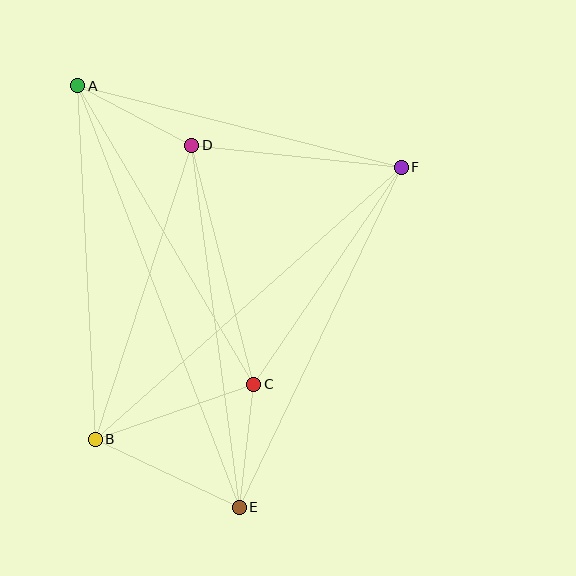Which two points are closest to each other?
Points C and E are closest to each other.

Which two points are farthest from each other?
Points A and E are farthest from each other.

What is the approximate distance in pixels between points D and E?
The distance between D and E is approximately 365 pixels.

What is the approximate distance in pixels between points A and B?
The distance between A and B is approximately 354 pixels.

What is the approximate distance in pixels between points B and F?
The distance between B and F is approximately 409 pixels.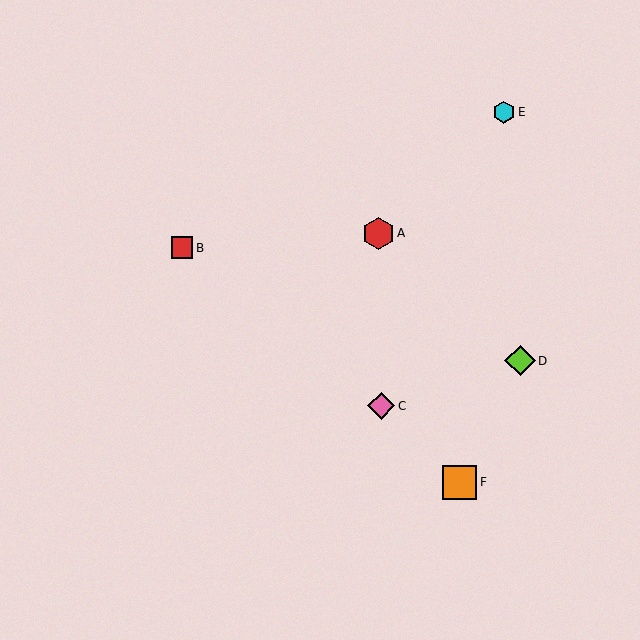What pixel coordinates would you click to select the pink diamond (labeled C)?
Click at (381, 406) to select the pink diamond C.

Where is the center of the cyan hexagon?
The center of the cyan hexagon is at (504, 112).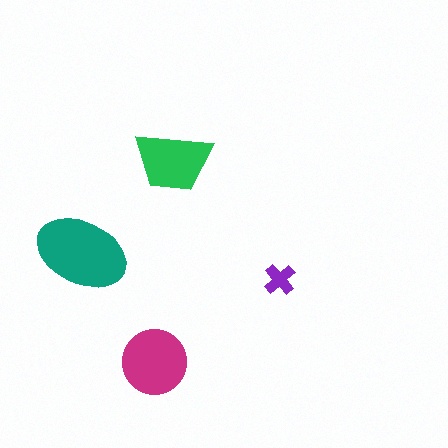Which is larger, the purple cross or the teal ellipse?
The teal ellipse.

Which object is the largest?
The teal ellipse.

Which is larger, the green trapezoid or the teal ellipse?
The teal ellipse.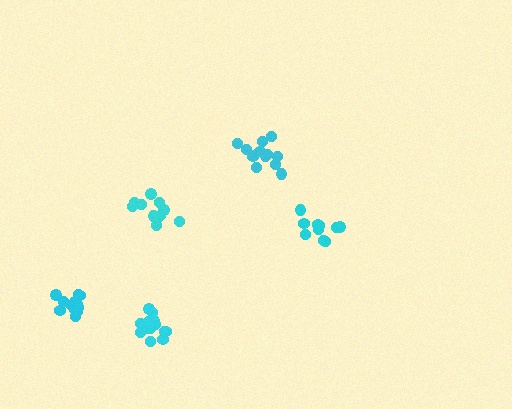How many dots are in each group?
Group 1: 11 dots, Group 2: 11 dots, Group 3: 14 dots, Group 4: 13 dots, Group 5: 14 dots (63 total).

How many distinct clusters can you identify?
There are 5 distinct clusters.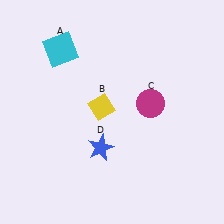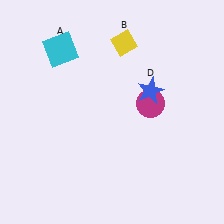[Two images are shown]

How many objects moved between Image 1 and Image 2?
2 objects moved between the two images.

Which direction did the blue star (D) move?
The blue star (D) moved up.